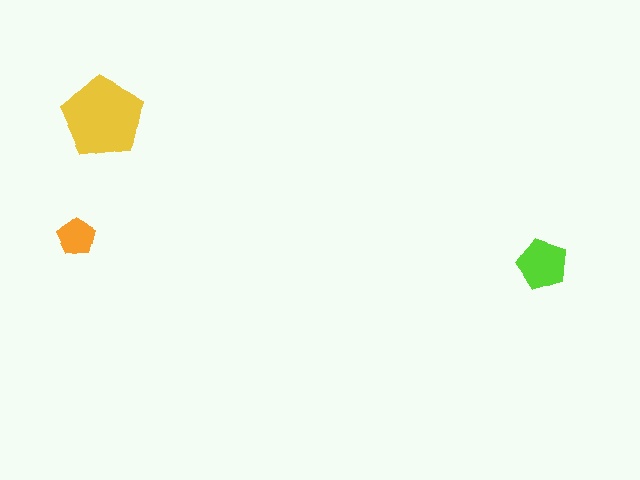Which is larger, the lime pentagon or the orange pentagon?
The lime one.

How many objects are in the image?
There are 3 objects in the image.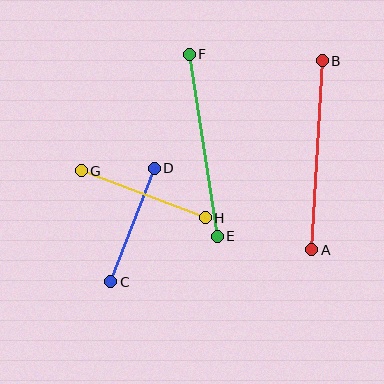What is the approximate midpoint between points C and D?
The midpoint is at approximately (133, 225) pixels.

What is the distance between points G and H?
The distance is approximately 133 pixels.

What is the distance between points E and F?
The distance is approximately 184 pixels.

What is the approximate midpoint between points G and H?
The midpoint is at approximately (143, 194) pixels.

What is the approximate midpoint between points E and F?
The midpoint is at approximately (203, 145) pixels.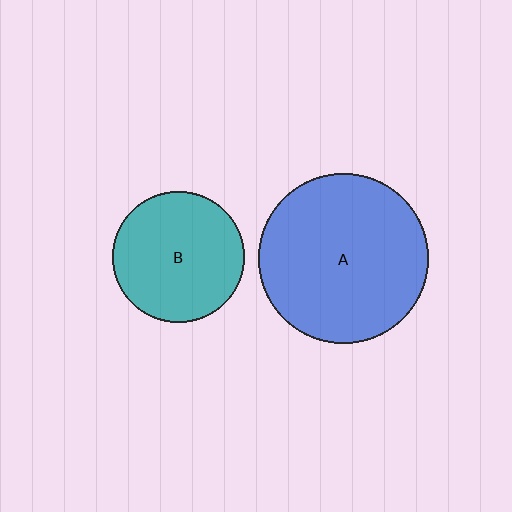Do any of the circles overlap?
No, none of the circles overlap.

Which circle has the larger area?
Circle A (blue).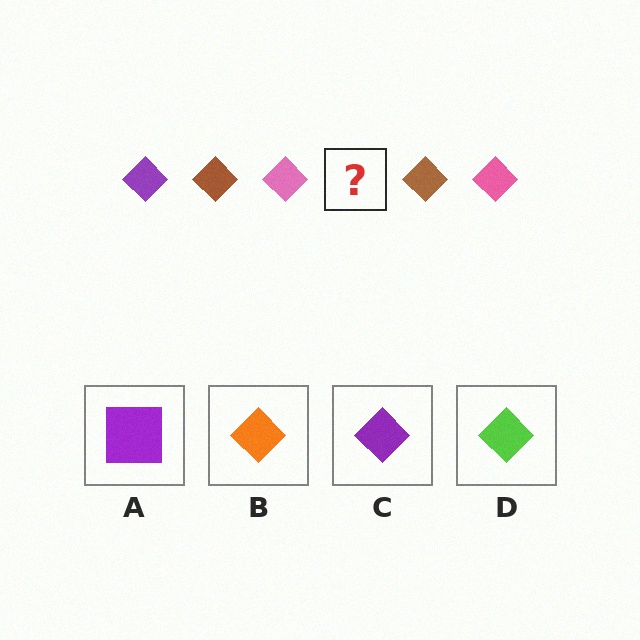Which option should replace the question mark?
Option C.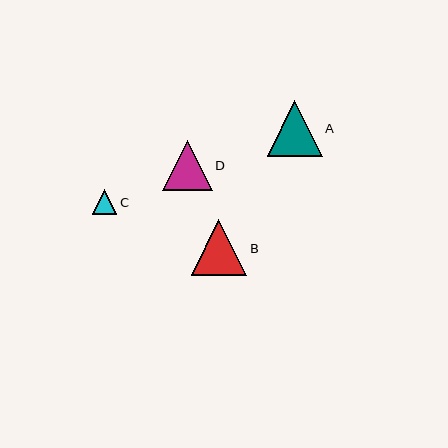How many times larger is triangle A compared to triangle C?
Triangle A is approximately 2.2 times the size of triangle C.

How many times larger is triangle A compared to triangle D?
Triangle A is approximately 1.1 times the size of triangle D.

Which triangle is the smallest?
Triangle C is the smallest with a size of approximately 24 pixels.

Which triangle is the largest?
Triangle B is the largest with a size of approximately 56 pixels.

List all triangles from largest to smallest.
From largest to smallest: B, A, D, C.